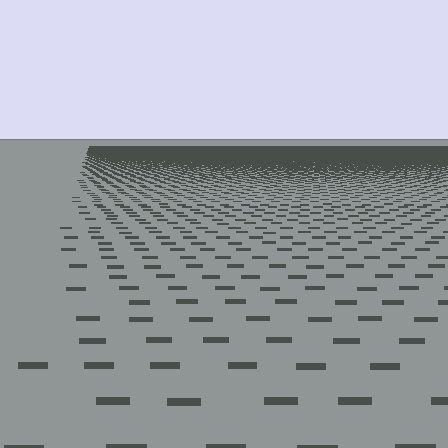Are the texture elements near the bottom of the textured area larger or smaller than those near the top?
Larger. Near the bottom, elements are closer to the viewer and appear at a bigger on-screen size.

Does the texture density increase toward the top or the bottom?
Density increases toward the top.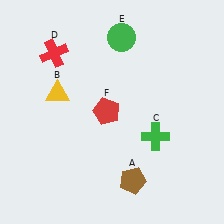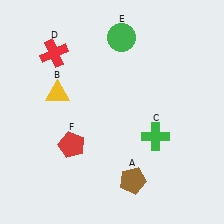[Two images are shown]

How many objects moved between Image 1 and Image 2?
1 object moved between the two images.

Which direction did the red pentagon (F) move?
The red pentagon (F) moved left.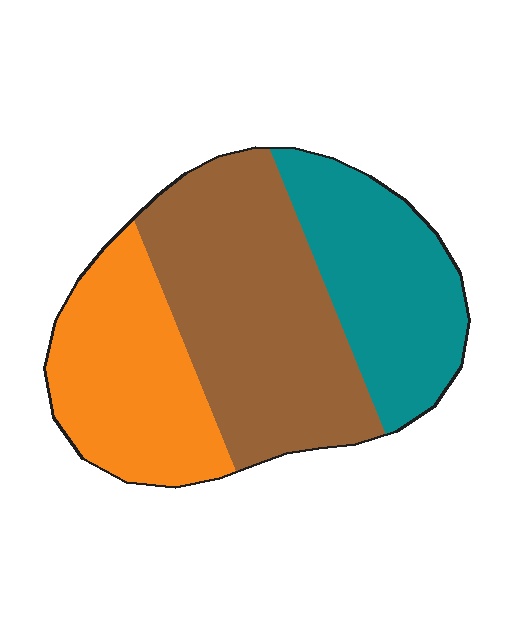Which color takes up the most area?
Brown, at roughly 45%.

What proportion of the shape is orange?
Orange takes up about one quarter (1/4) of the shape.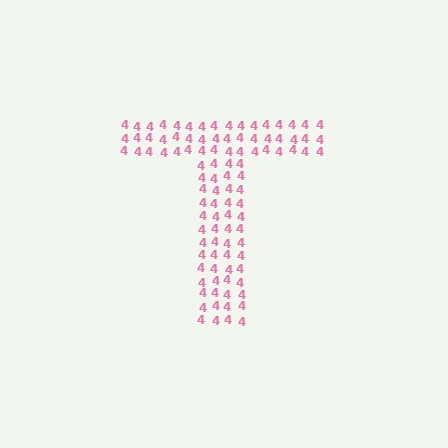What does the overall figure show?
The overall figure shows the letter T.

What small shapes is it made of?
It is made of small digit 4's.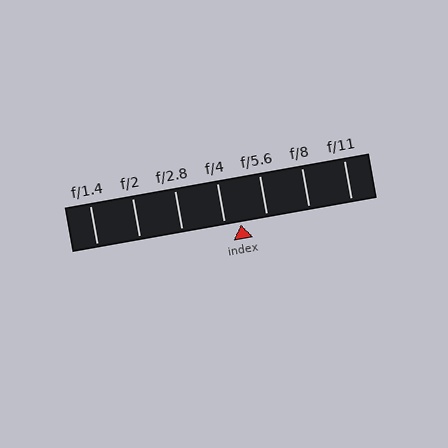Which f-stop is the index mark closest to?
The index mark is closest to f/4.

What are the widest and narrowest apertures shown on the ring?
The widest aperture shown is f/1.4 and the narrowest is f/11.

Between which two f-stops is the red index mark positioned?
The index mark is between f/4 and f/5.6.